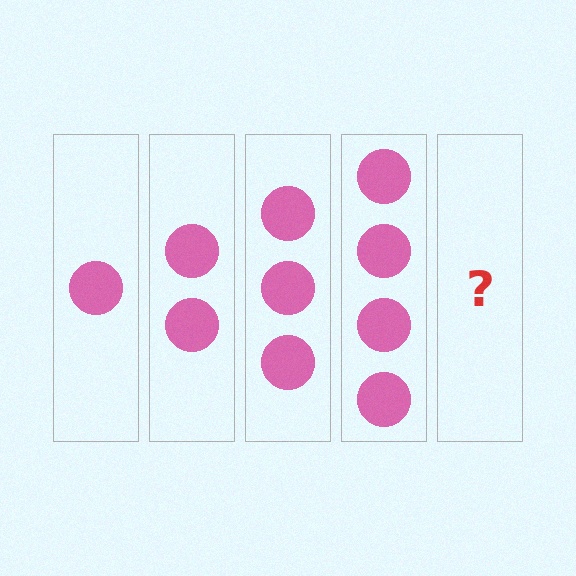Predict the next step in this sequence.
The next step is 5 circles.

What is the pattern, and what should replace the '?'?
The pattern is that each step adds one more circle. The '?' should be 5 circles.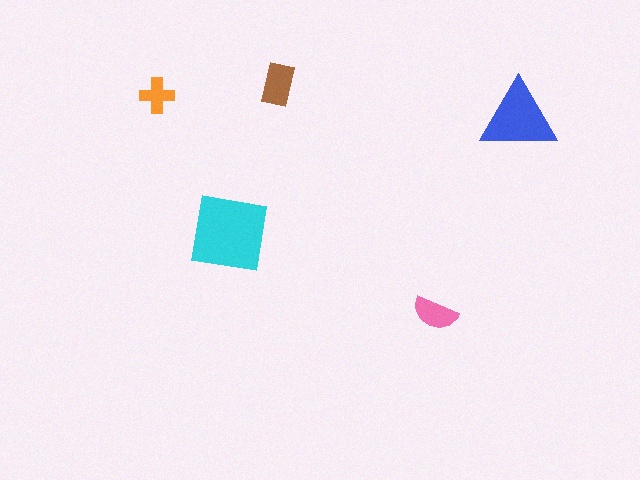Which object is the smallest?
The orange cross.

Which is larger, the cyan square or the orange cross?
The cyan square.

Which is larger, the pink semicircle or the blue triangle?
The blue triangle.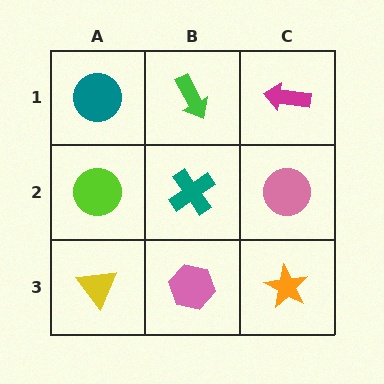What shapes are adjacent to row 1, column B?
A teal cross (row 2, column B), a teal circle (row 1, column A), a magenta arrow (row 1, column C).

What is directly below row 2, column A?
A yellow triangle.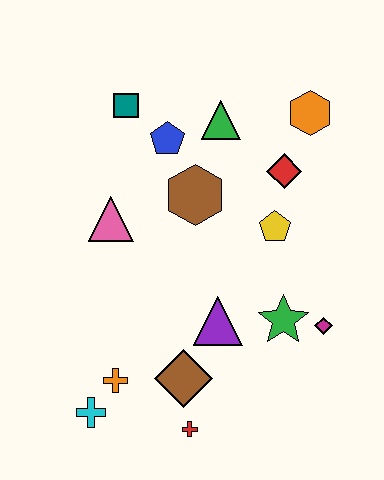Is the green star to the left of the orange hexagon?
Yes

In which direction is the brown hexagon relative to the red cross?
The brown hexagon is above the red cross.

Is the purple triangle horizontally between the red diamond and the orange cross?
Yes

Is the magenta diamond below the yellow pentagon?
Yes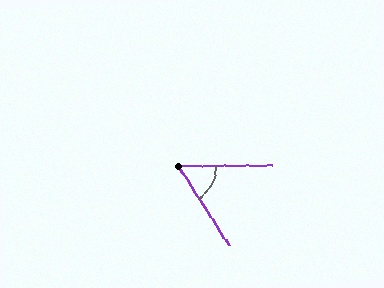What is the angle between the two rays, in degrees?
Approximately 58 degrees.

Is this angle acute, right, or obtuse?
It is acute.